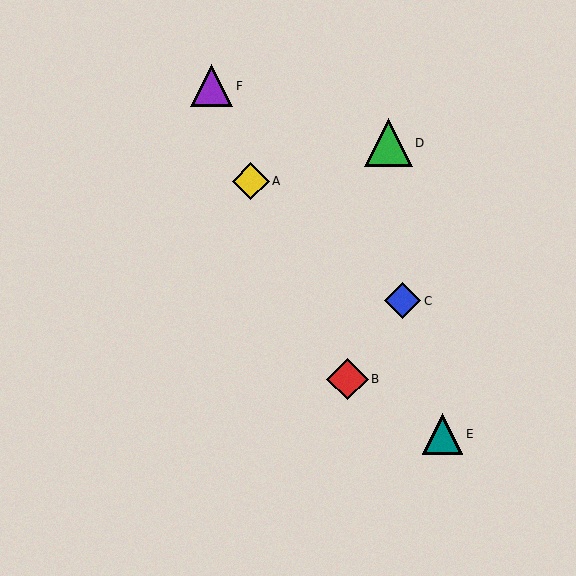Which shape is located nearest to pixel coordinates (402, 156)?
The green triangle (labeled D) at (389, 143) is nearest to that location.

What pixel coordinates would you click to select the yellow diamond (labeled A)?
Click at (251, 181) to select the yellow diamond A.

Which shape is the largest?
The green triangle (labeled D) is the largest.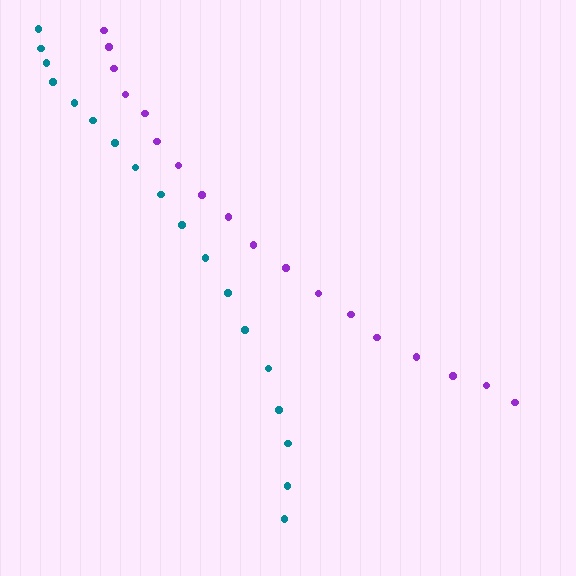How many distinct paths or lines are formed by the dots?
There are 2 distinct paths.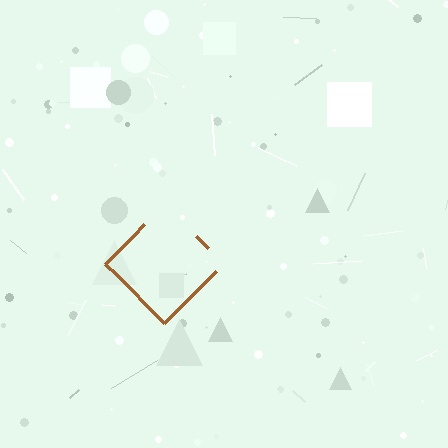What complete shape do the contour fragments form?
The contour fragments form a diamond.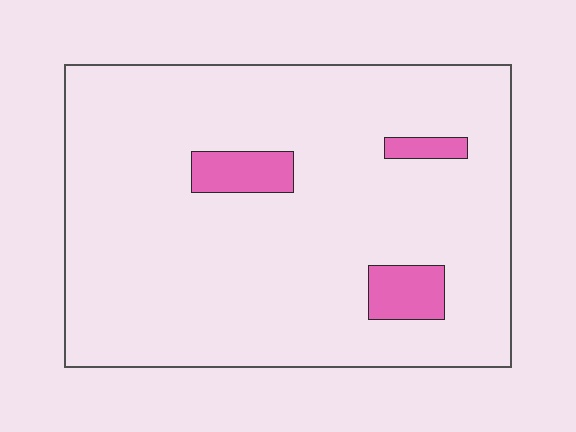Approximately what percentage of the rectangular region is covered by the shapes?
Approximately 10%.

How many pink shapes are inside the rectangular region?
3.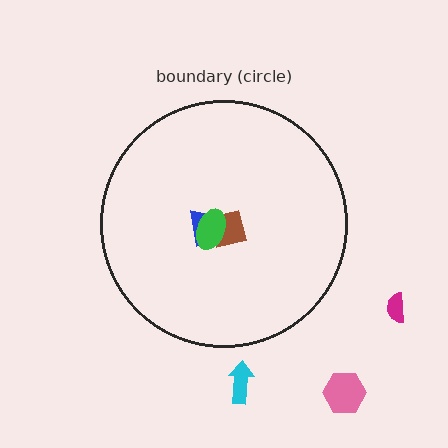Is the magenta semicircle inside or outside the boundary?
Outside.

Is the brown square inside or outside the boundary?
Inside.